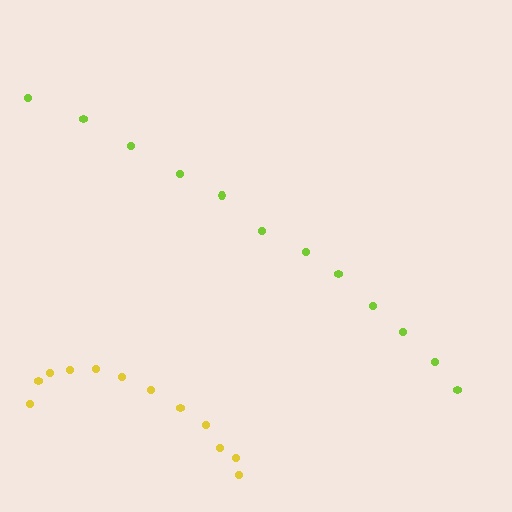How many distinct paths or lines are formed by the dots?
There are 2 distinct paths.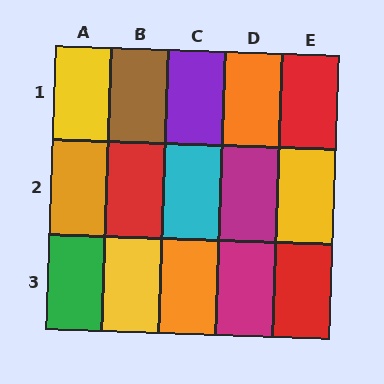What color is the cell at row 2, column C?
Cyan.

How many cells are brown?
1 cell is brown.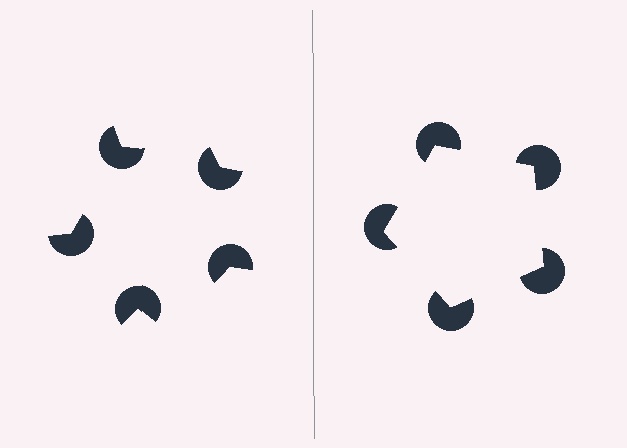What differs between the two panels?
The pac-man discs are positioned identically on both sides; only the wedge orientations differ. On the right they align to a pentagon; on the left they are misaligned.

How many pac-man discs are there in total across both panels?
10 — 5 on each side.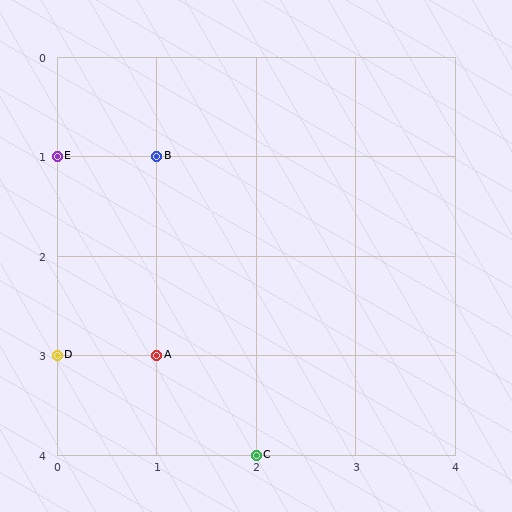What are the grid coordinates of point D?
Point D is at grid coordinates (0, 3).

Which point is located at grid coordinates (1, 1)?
Point B is at (1, 1).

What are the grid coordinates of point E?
Point E is at grid coordinates (0, 1).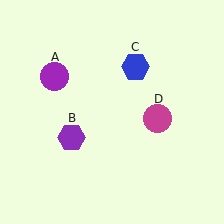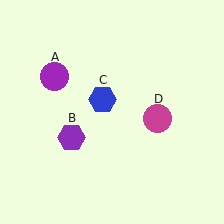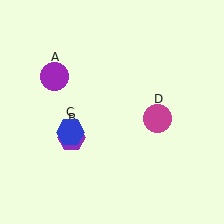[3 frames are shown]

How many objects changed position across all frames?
1 object changed position: blue hexagon (object C).